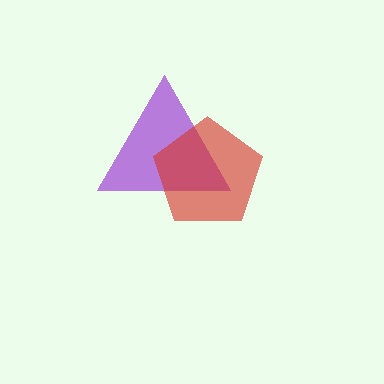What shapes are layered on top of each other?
The layered shapes are: a purple triangle, a red pentagon.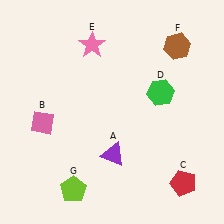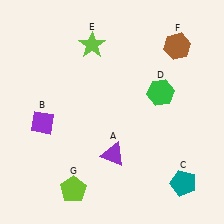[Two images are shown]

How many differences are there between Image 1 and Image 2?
There are 3 differences between the two images.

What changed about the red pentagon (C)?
In Image 1, C is red. In Image 2, it changed to teal.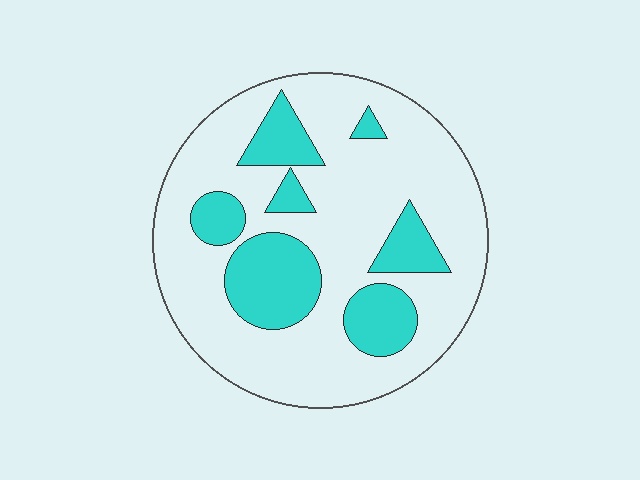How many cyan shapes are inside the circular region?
7.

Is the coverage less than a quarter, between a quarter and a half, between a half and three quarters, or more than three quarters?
Between a quarter and a half.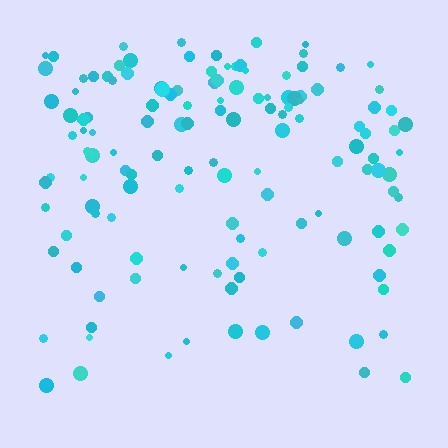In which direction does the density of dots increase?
From bottom to top, with the top side densest.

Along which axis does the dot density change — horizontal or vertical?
Vertical.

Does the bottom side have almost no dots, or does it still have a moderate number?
Still a moderate number, just noticeably fewer than the top.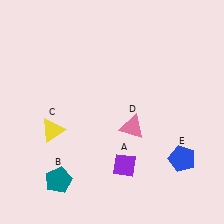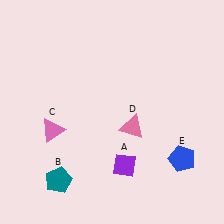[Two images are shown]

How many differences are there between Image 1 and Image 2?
There is 1 difference between the two images.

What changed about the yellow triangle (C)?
In Image 1, C is yellow. In Image 2, it changed to pink.